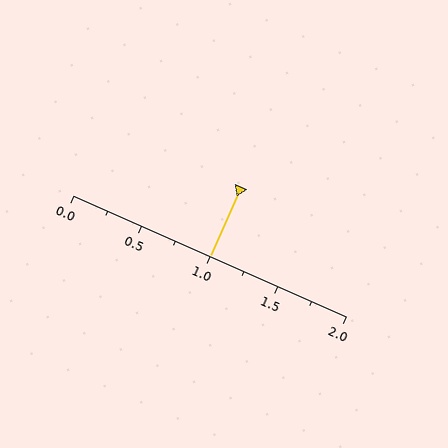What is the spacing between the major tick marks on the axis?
The major ticks are spaced 0.5 apart.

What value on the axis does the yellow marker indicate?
The marker indicates approximately 1.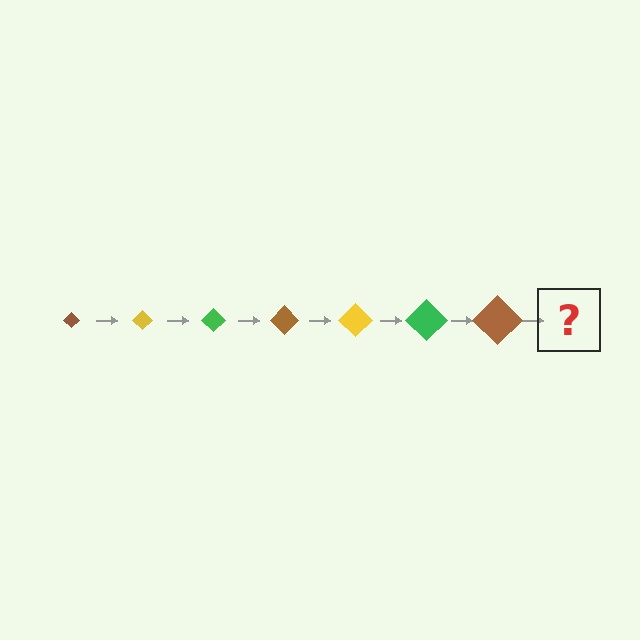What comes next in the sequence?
The next element should be a yellow diamond, larger than the previous one.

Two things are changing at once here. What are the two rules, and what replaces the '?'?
The two rules are that the diamond grows larger each step and the color cycles through brown, yellow, and green. The '?' should be a yellow diamond, larger than the previous one.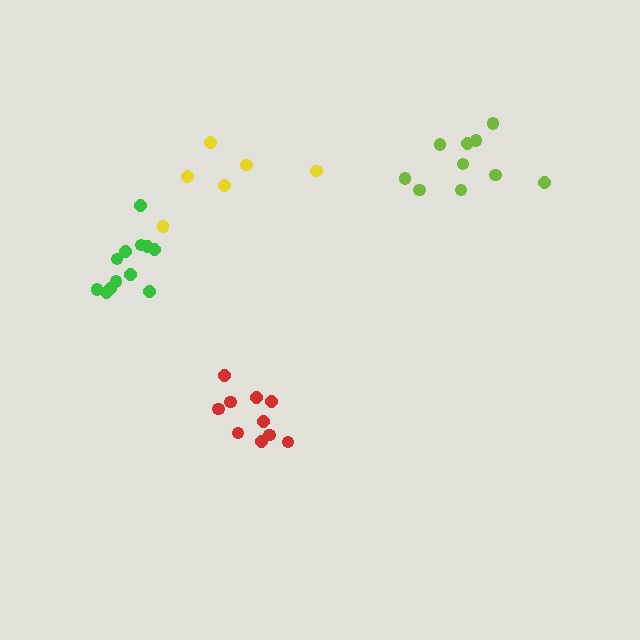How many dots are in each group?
Group 1: 10 dots, Group 2: 10 dots, Group 3: 6 dots, Group 4: 12 dots (38 total).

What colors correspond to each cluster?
The clusters are colored: red, lime, yellow, green.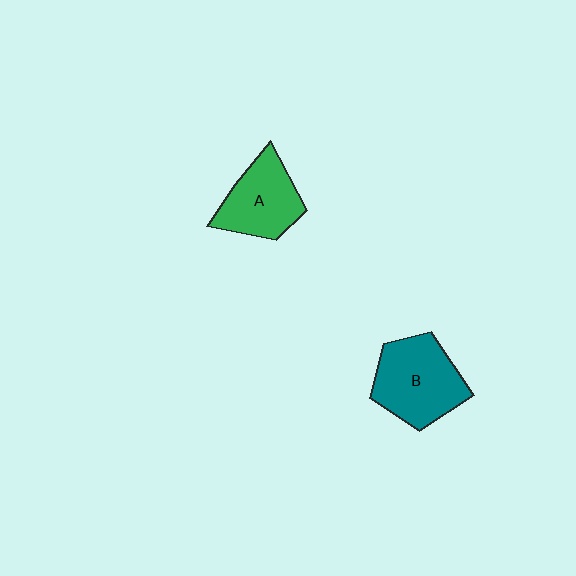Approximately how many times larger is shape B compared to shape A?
Approximately 1.2 times.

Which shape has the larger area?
Shape B (teal).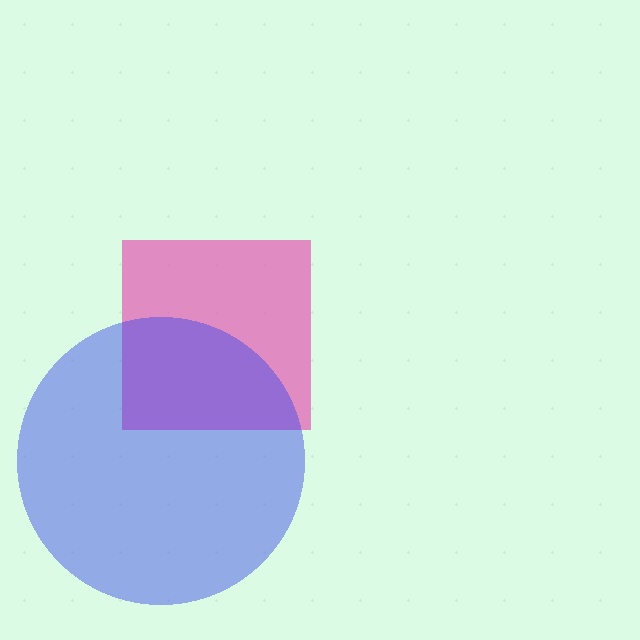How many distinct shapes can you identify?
There are 2 distinct shapes: a pink square, a blue circle.